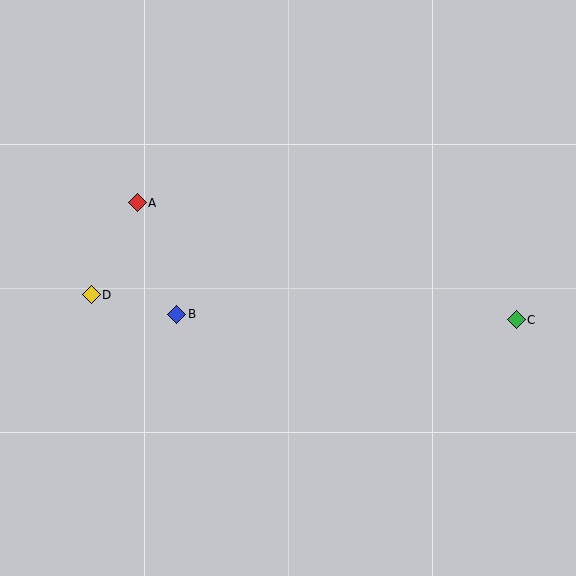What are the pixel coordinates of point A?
Point A is at (137, 203).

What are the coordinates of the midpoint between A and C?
The midpoint between A and C is at (327, 261).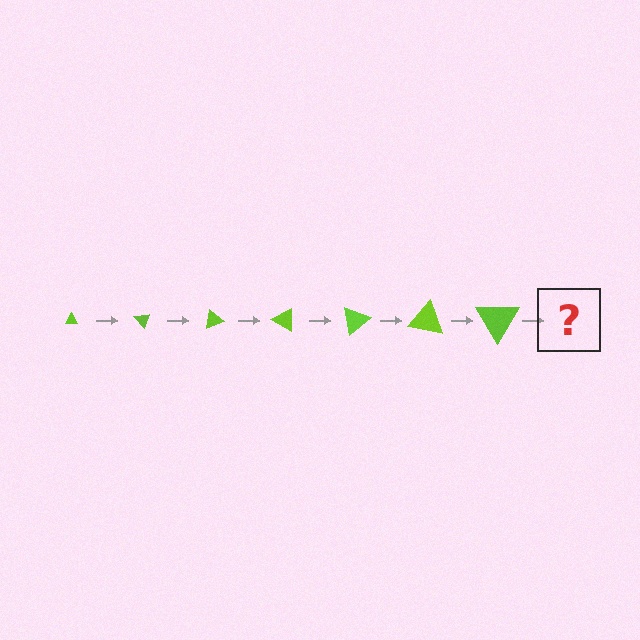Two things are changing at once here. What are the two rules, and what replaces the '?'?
The two rules are that the triangle grows larger each step and it rotates 50 degrees each step. The '?' should be a triangle, larger than the previous one and rotated 350 degrees from the start.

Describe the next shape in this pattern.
It should be a triangle, larger than the previous one and rotated 350 degrees from the start.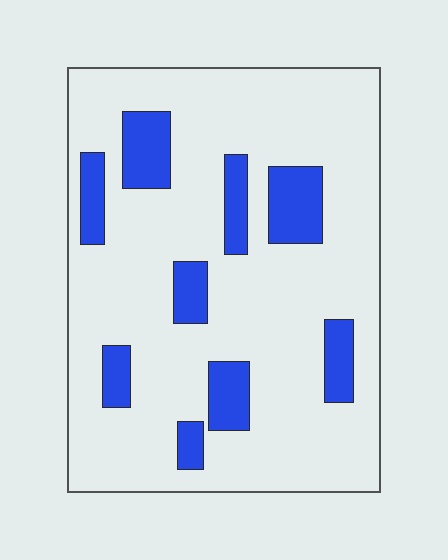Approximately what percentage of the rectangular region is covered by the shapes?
Approximately 20%.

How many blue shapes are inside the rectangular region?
9.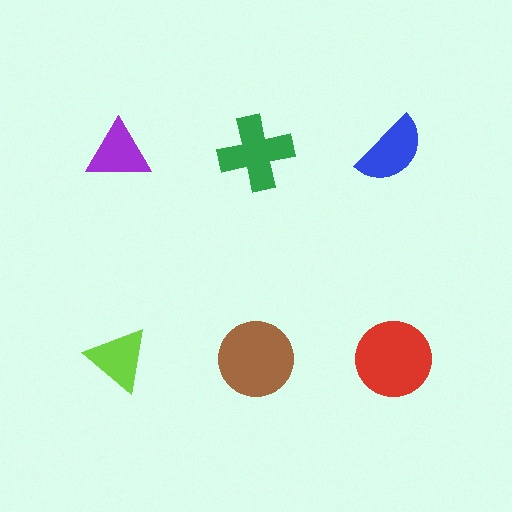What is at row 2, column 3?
A red circle.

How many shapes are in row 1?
3 shapes.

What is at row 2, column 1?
A lime triangle.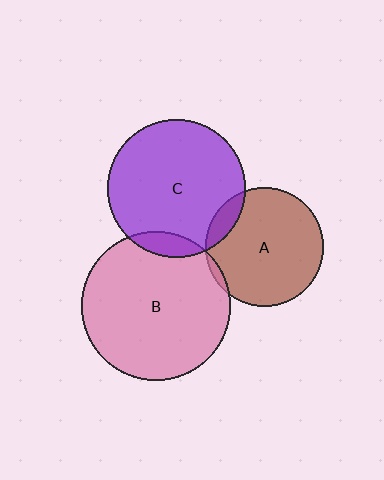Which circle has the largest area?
Circle B (pink).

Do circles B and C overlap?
Yes.